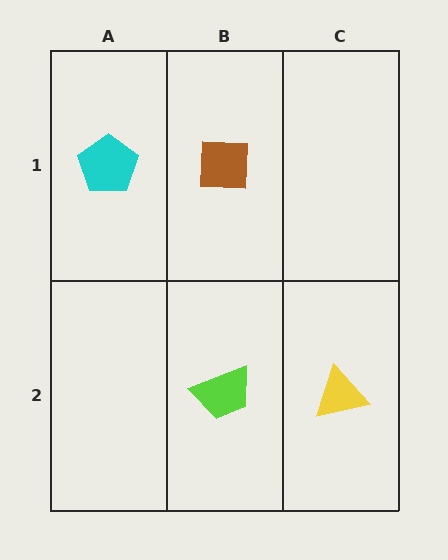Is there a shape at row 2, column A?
No, that cell is empty.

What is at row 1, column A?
A cyan pentagon.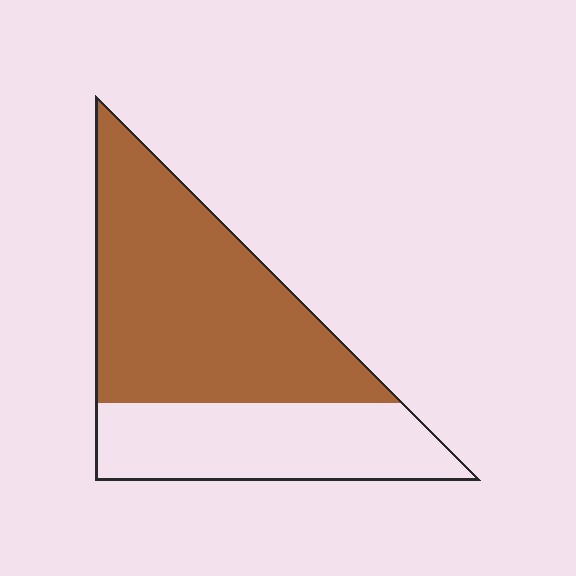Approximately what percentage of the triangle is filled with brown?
Approximately 65%.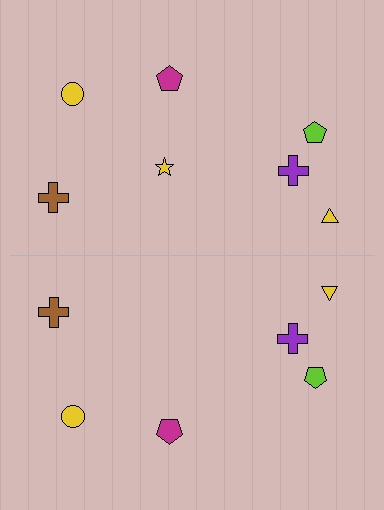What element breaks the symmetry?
A yellow star is missing from the bottom side.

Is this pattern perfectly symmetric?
No, the pattern is not perfectly symmetric. A yellow star is missing from the bottom side.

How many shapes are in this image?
There are 13 shapes in this image.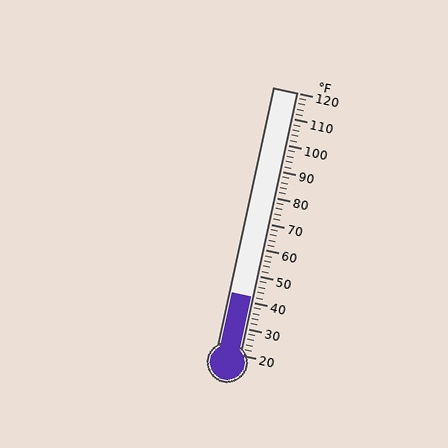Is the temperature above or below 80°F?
The temperature is below 80°F.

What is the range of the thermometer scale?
The thermometer scale ranges from 20°F to 120°F.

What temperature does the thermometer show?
The thermometer shows approximately 42°F.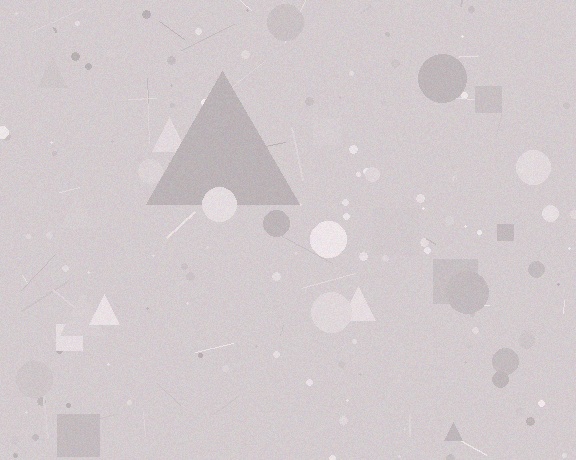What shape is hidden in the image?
A triangle is hidden in the image.